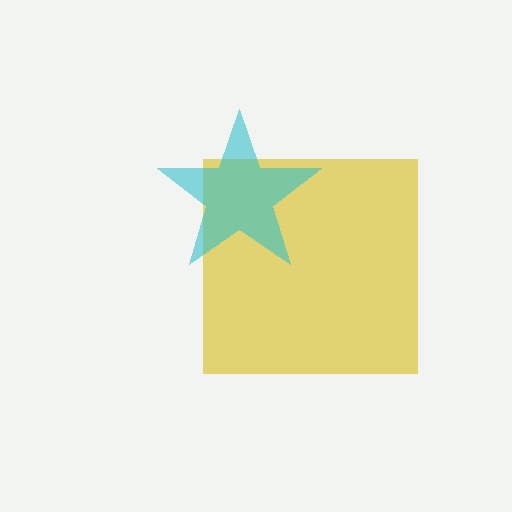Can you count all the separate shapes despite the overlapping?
Yes, there are 2 separate shapes.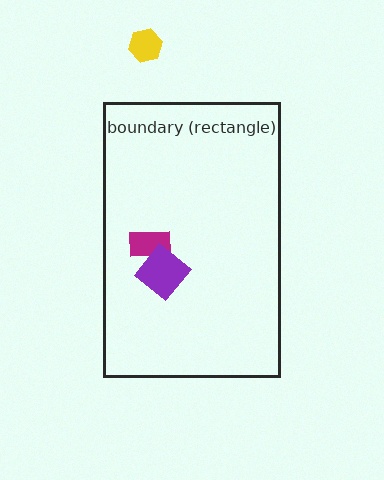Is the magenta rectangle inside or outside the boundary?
Inside.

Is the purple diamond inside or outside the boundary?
Inside.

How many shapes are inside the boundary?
2 inside, 1 outside.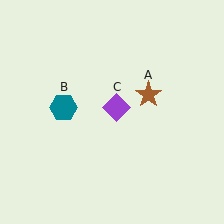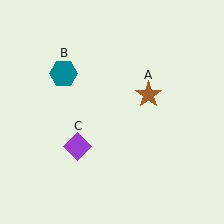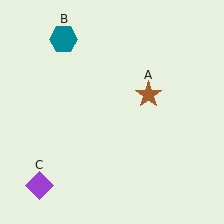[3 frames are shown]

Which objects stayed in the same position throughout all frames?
Brown star (object A) remained stationary.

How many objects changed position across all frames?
2 objects changed position: teal hexagon (object B), purple diamond (object C).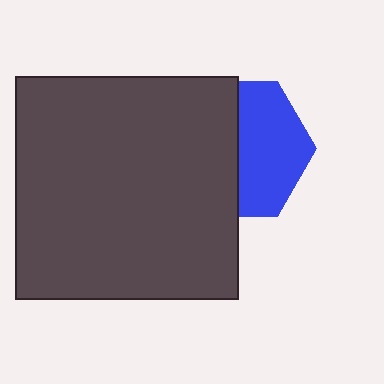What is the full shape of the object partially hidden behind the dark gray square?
The partially hidden object is a blue hexagon.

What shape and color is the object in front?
The object in front is a dark gray square.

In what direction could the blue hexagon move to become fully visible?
The blue hexagon could move right. That would shift it out from behind the dark gray square entirely.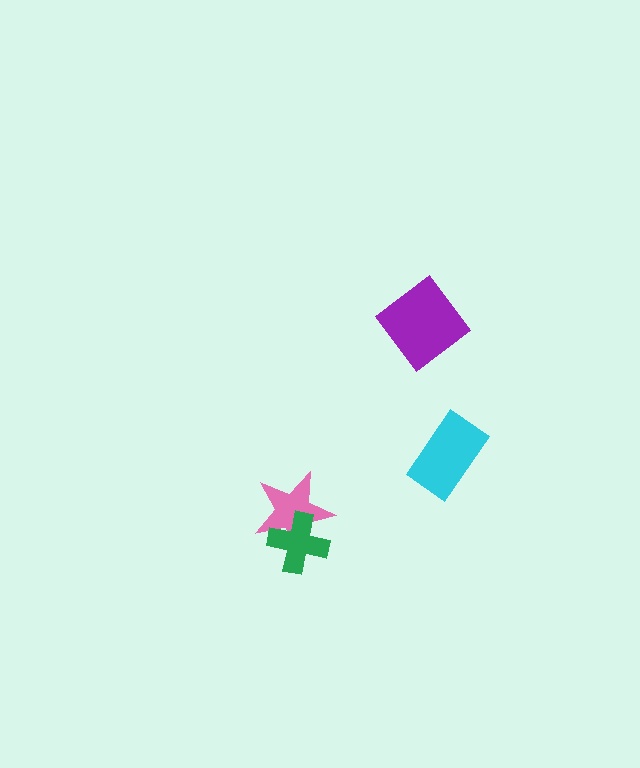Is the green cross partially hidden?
No, no other shape covers it.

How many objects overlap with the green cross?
1 object overlaps with the green cross.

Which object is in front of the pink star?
The green cross is in front of the pink star.